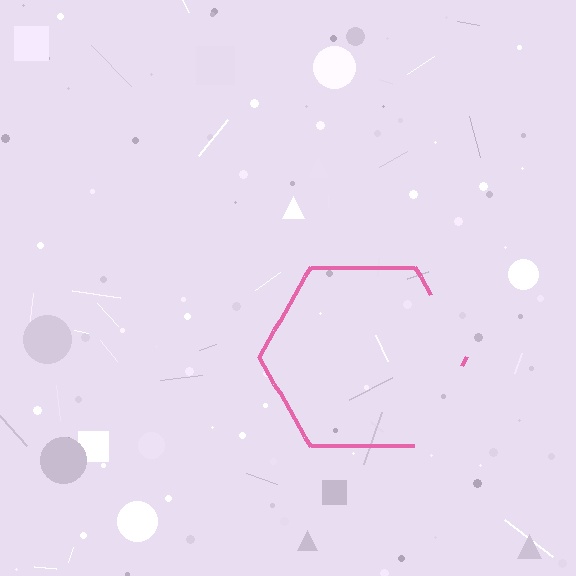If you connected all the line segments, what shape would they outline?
They would outline a hexagon.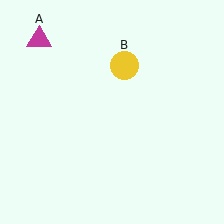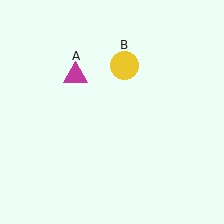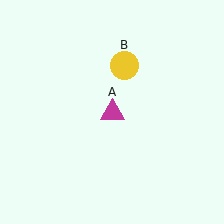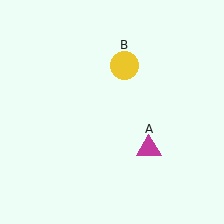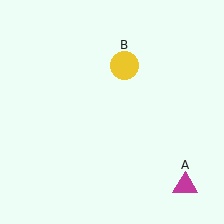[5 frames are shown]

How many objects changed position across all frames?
1 object changed position: magenta triangle (object A).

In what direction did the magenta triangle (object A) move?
The magenta triangle (object A) moved down and to the right.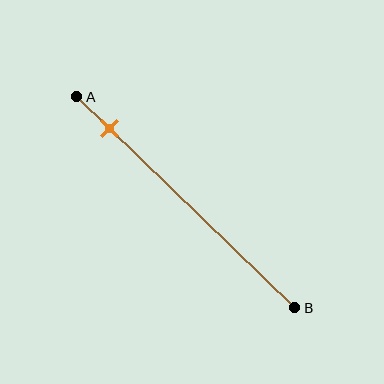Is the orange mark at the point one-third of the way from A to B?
No, the mark is at about 15% from A, not at the 33% one-third point.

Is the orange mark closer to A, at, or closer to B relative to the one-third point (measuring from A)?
The orange mark is closer to point A than the one-third point of segment AB.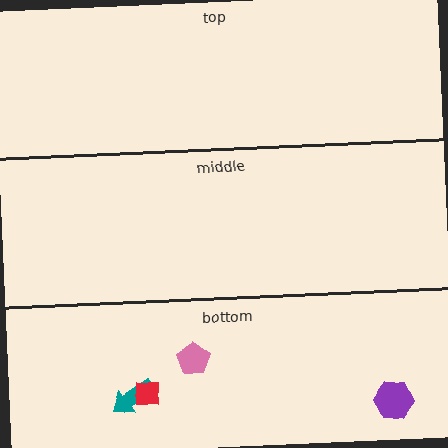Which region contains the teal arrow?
The bottom region.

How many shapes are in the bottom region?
4.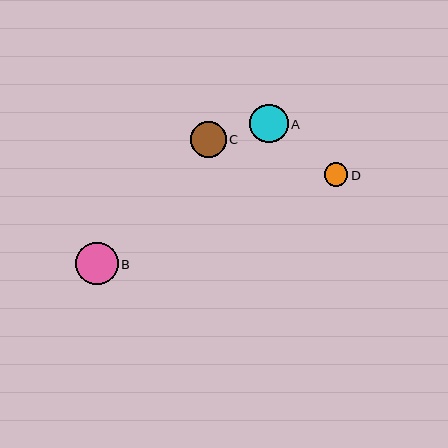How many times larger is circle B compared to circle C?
Circle B is approximately 1.2 times the size of circle C.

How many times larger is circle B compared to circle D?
Circle B is approximately 1.8 times the size of circle D.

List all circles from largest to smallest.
From largest to smallest: B, A, C, D.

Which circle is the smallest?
Circle D is the smallest with a size of approximately 24 pixels.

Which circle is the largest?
Circle B is the largest with a size of approximately 43 pixels.